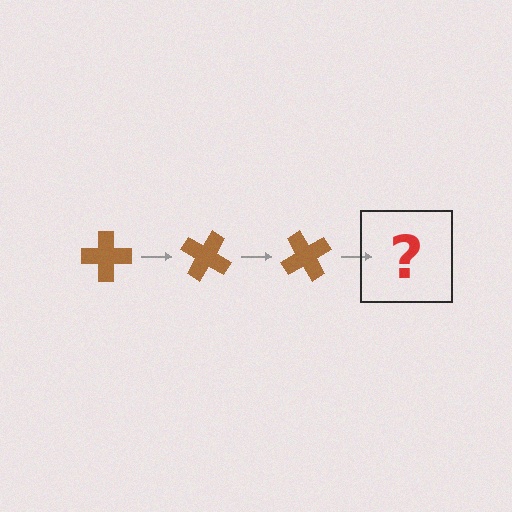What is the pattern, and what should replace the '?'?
The pattern is that the cross rotates 30 degrees each step. The '?' should be a brown cross rotated 90 degrees.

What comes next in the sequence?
The next element should be a brown cross rotated 90 degrees.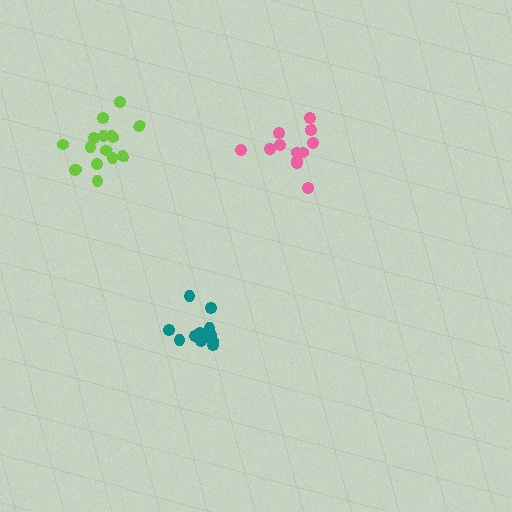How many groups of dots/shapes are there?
There are 3 groups.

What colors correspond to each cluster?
The clusters are colored: pink, lime, teal.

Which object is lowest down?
The teal cluster is bottommost.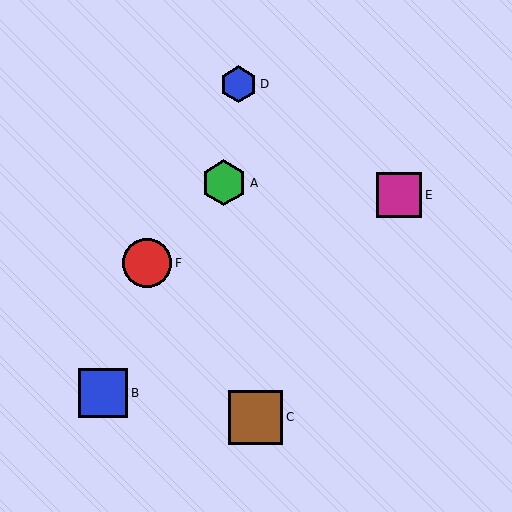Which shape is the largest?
The brown square (labeled C) is the largest.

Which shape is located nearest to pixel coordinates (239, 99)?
The blue hexagon (labeled D) at (238, 84) is nearest to that location.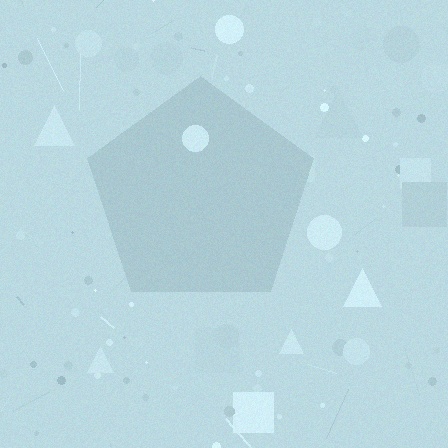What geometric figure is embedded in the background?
A pentagon is embedded in the background.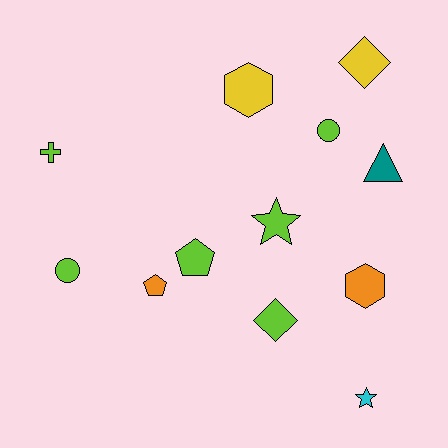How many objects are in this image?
There are 12 objects.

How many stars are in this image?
There are 2 stars.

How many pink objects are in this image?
There are no pink objects.